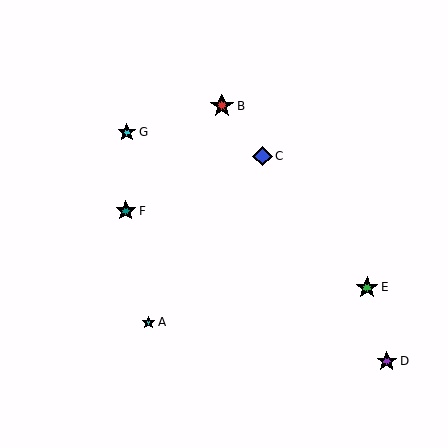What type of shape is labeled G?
Shape G is a cyan star.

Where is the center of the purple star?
The center of the purple star is at (387, 361).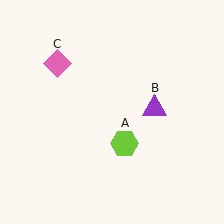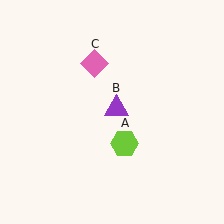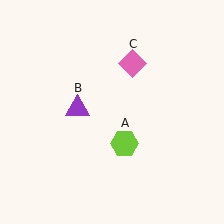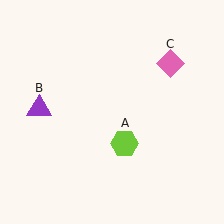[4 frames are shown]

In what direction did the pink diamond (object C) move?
The pink diamond (object C) moved right.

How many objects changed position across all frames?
2 objects changed position: purple triangle (object B), pink diamond (object C).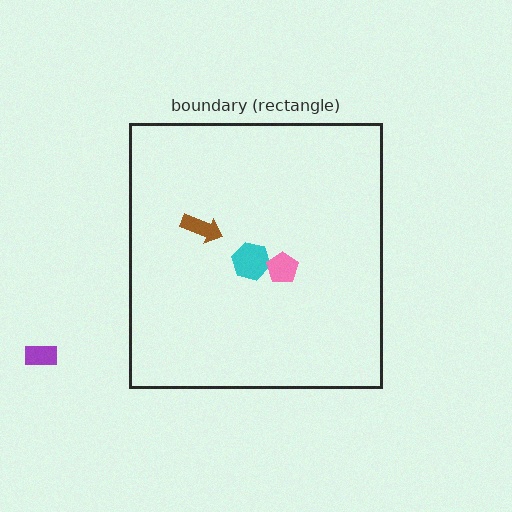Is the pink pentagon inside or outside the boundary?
Inside.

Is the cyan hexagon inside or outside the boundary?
Inside.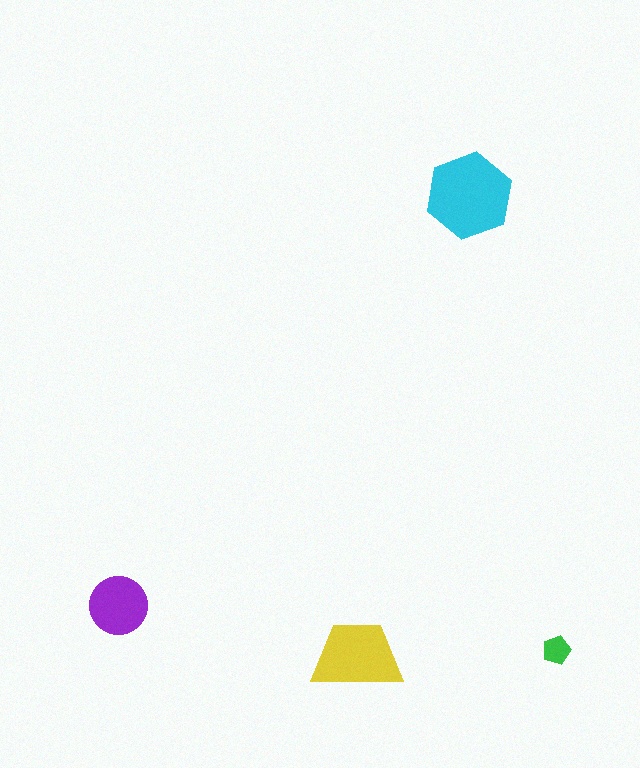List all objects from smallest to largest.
The green pentagon, the purple circle, the yellow trapezoid, the cyan hexagon.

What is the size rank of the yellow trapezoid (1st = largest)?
2nd.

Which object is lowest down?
The yellow trapezoid is bottommost.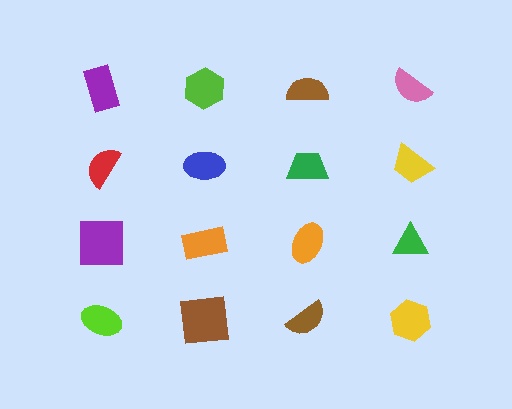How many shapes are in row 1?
4 shapes.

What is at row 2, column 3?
A green trapezoid.